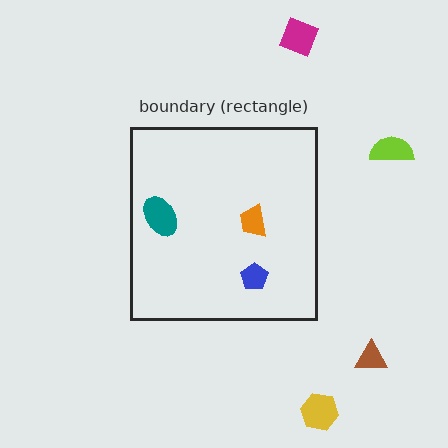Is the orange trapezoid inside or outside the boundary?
Inside.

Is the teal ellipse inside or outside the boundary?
Inside.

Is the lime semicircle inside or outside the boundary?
Outside.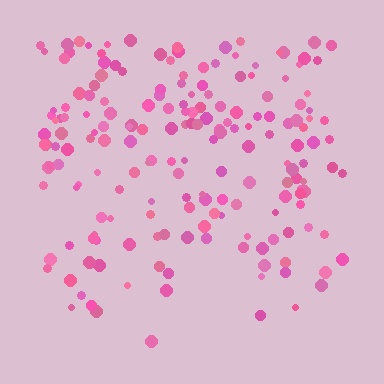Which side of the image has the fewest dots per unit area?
The bottom.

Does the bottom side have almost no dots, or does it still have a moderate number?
Still a moderate number, just noticeably fewer than the top.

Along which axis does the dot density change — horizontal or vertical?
Vertical.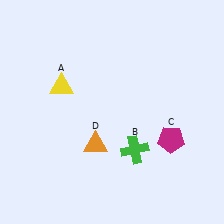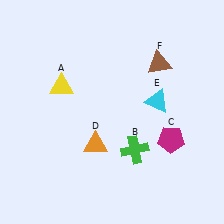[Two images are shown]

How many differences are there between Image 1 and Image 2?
There are 2 differences between the two images.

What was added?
A cyan triangle (E), a brown triangle (F) were added in Image 2.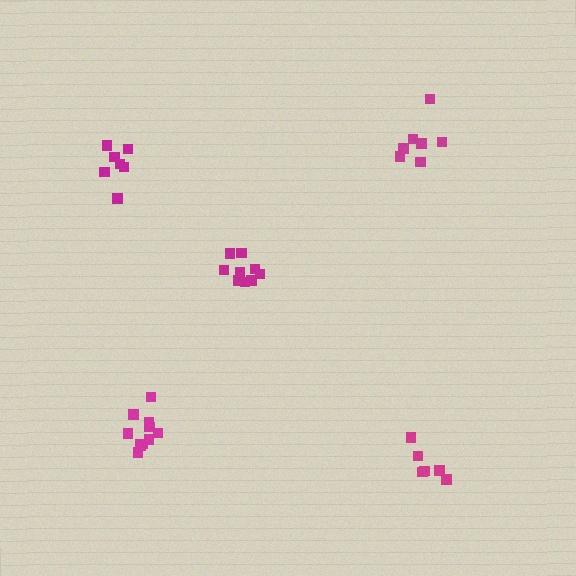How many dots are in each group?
Group 1: 11 dots, Group 2: 6 dots, Group 3: 9 dots, Group 4: 7 dots, Group 5: 7 dots (40 total).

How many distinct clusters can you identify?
There are 5 distinct clusters.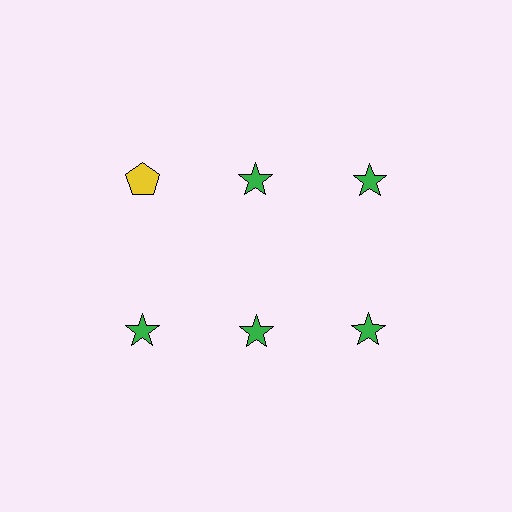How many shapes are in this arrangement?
There are 6 shapes arranged in a grid pattern.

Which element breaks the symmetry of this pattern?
The yellow pentagon in the top row, leftmost column breaks the symmetry. All other shapes are green stars.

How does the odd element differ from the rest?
It differs in both color (yellow instead of green) and shape (pentagon instead of star).